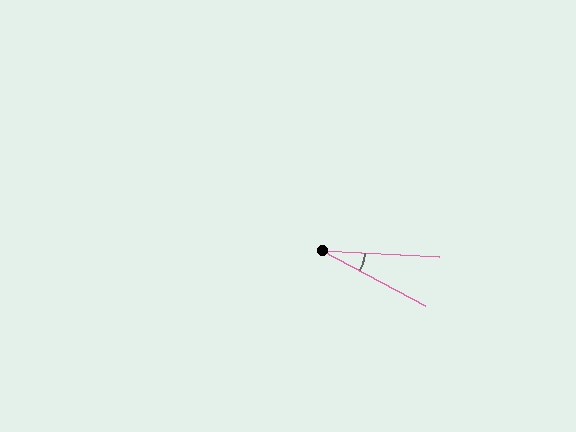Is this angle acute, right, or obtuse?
It is acute.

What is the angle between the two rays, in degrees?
Approximately 25 degrees.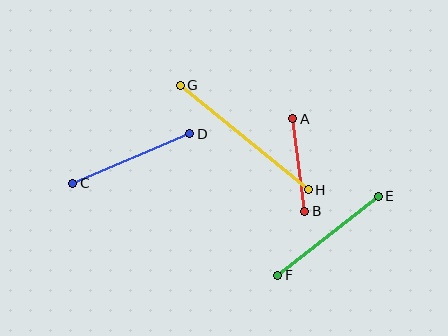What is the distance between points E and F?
The distance is approximately 128 pixels.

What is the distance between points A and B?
The distance is approximately 93 pixels.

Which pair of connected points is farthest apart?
Points G and H are farthest apart.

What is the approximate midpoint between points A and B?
The midpoint is at approximately (299, 165) pixels.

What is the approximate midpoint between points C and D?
The midpoint is at approximately (131, 159) pixels.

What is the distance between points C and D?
The distance is approximately 127 pixels.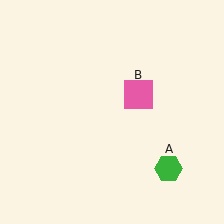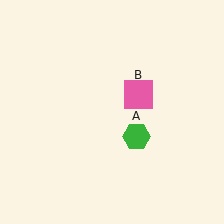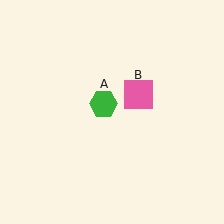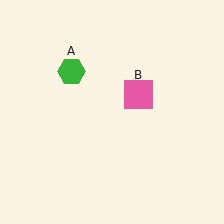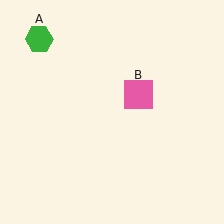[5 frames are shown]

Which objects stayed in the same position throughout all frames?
Pink square (object B) remained stationary.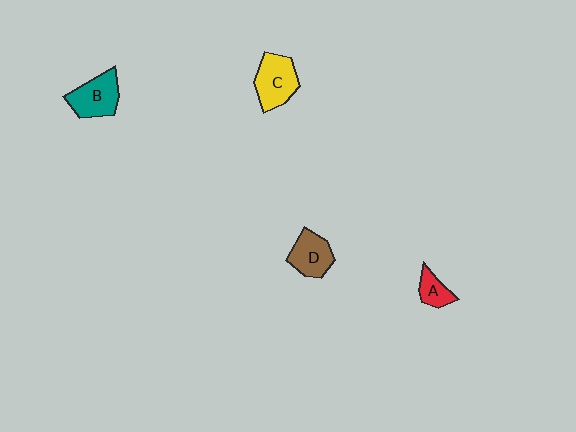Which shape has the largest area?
Shape C (yellow).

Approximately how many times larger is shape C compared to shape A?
Approximately 2.0 times.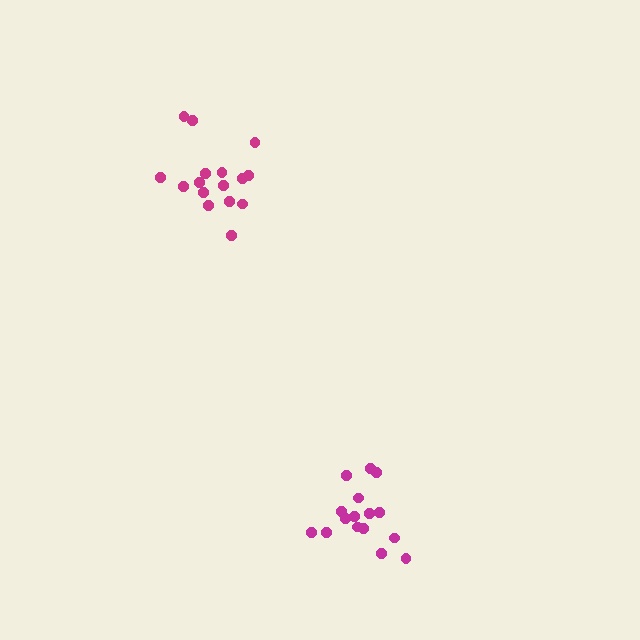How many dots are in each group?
Group 1: 16 dots, Group 2: 16 dots (32 total).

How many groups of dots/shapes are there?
There are 2 groups.